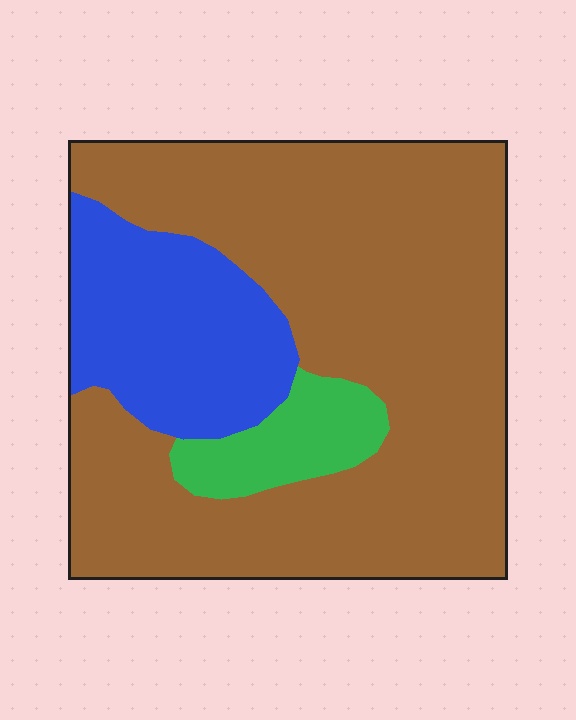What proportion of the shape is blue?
Blue takes up less than a quarter of the shape.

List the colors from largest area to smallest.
From largest to smallest: brown, blue, green.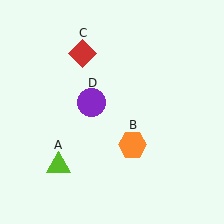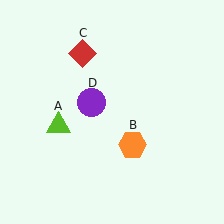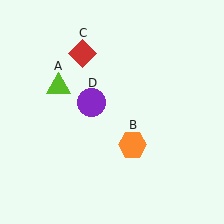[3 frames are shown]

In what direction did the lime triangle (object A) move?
The lime triangle (object A) moved up.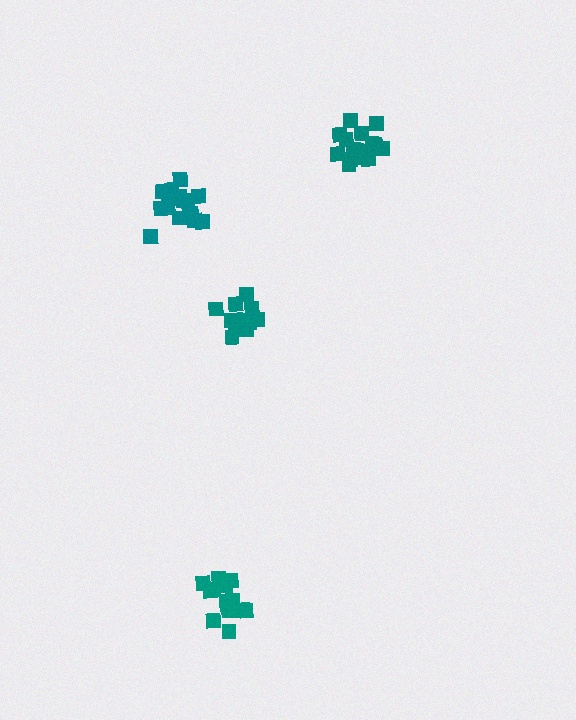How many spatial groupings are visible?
There are 4 spatial groupings.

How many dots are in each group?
Group 1: 14 dots, Group 2: 19 dots, Group 3: 17 dots, Group 4: 15 dots (65 total).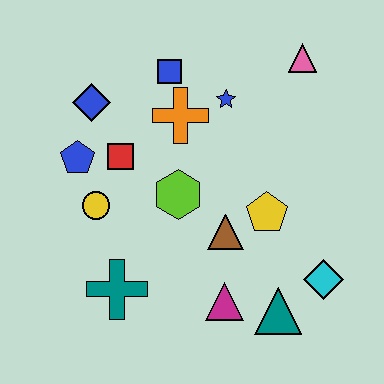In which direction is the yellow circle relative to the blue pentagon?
The yellow circle is below the blue pentagon.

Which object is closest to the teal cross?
The yellow circle is closest to the teal cross.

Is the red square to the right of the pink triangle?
No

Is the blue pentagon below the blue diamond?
Yes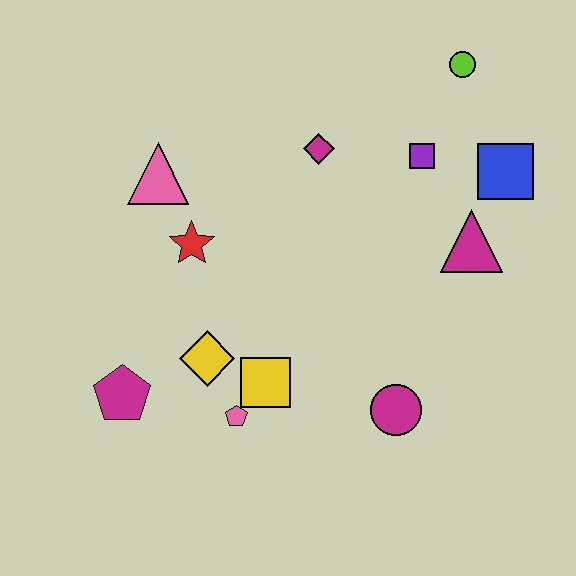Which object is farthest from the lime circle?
The magenta pentagon is farthest from the lime circle.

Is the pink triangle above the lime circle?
No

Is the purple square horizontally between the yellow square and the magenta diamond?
No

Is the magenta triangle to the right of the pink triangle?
Yes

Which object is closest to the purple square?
The blue square is closest to the purple square.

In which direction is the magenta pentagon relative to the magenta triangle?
The magenta pentagon is to the left of the magenta triangle.